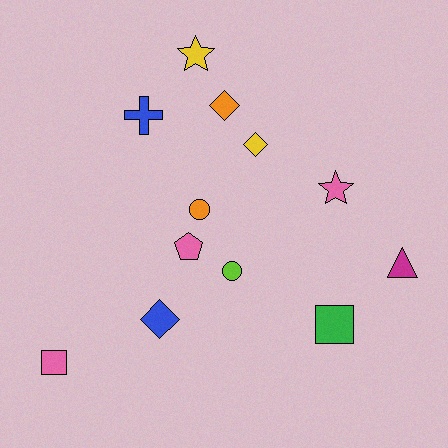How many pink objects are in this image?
There are 3 pink objects.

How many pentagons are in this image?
There is 1 pentagon.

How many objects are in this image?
There are 12 objects.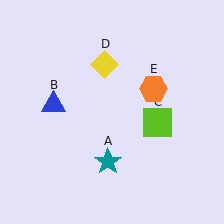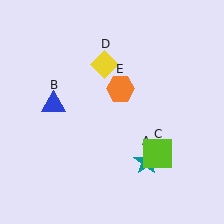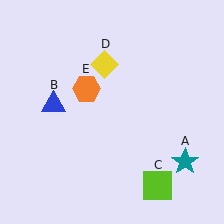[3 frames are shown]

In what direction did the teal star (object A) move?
The teal star (object A) moved right.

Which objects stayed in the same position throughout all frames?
Blue triangle (object B) and yellow diamond (object D) remained stationary.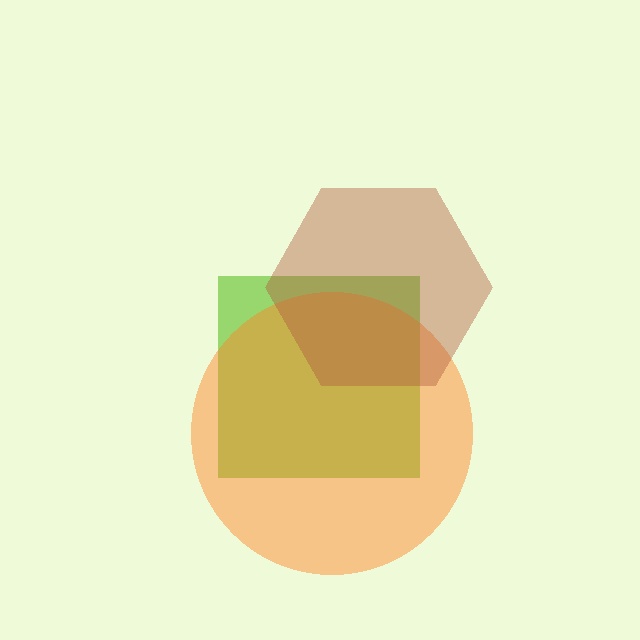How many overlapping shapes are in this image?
There are 3 overlapping shapes in the image.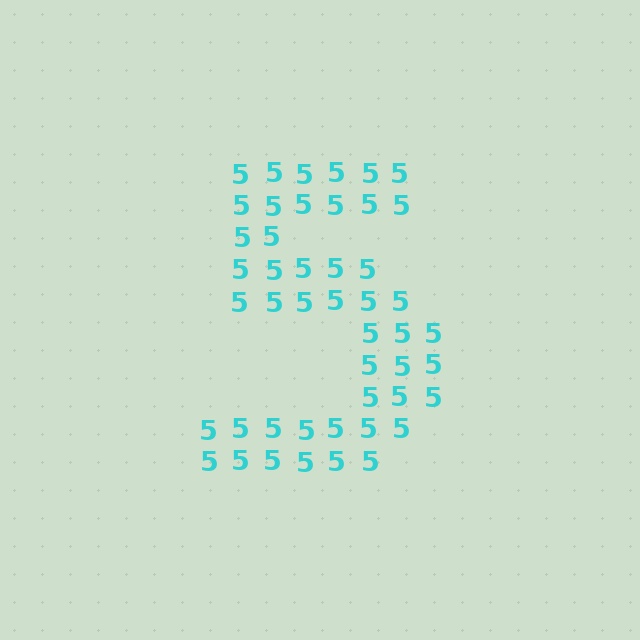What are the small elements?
The small elements are digit 5's.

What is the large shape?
The large shape is the digit 5.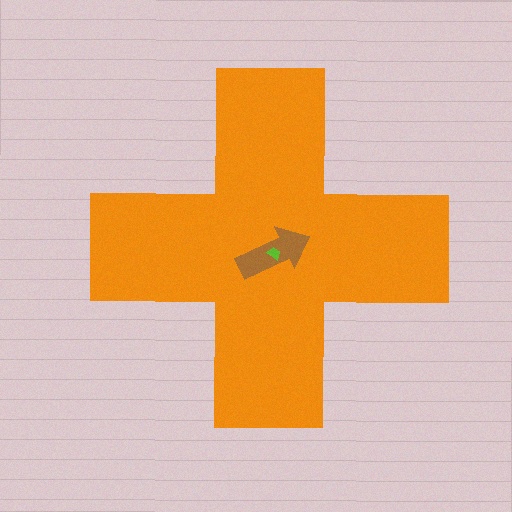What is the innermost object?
The lime trapezoid.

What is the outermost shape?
The orange cross.